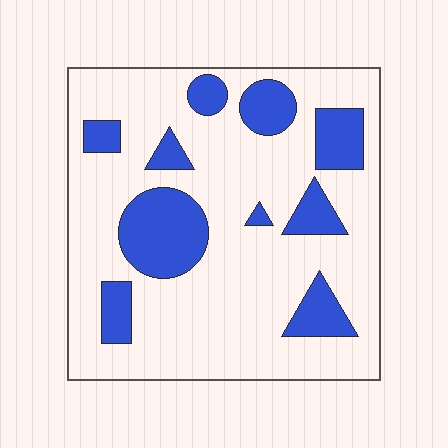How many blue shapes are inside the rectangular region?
10.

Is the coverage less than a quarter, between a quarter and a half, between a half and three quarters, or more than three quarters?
Less than a quarter.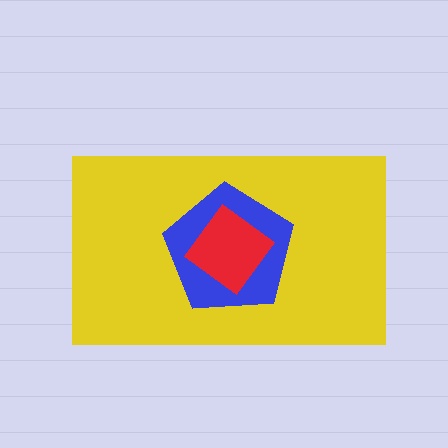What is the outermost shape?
The yellow rectangle.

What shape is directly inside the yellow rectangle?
The blue pentagon.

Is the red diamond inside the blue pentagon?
Yes.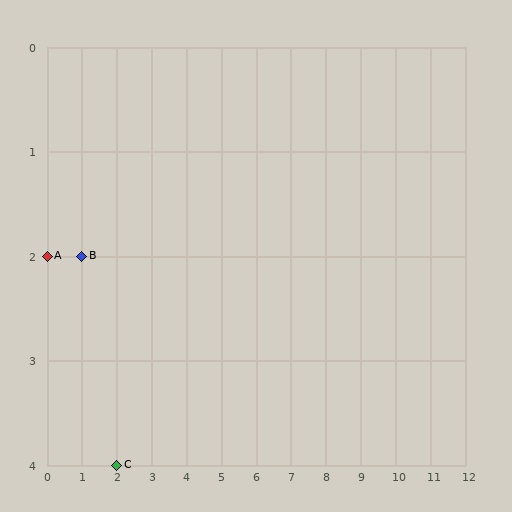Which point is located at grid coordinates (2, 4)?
Point C is at (2, 4).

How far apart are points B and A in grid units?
Points B and A are 1 column apart.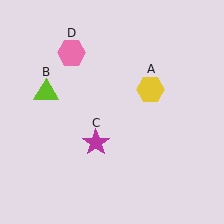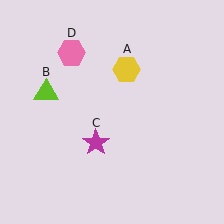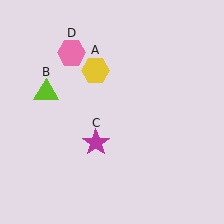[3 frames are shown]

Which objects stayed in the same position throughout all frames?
Lime triangle (object B) and magenta star (object C) and pink hexagon (object D) remained stationary.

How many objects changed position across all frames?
1 object changed position: yellow hexagon (object A).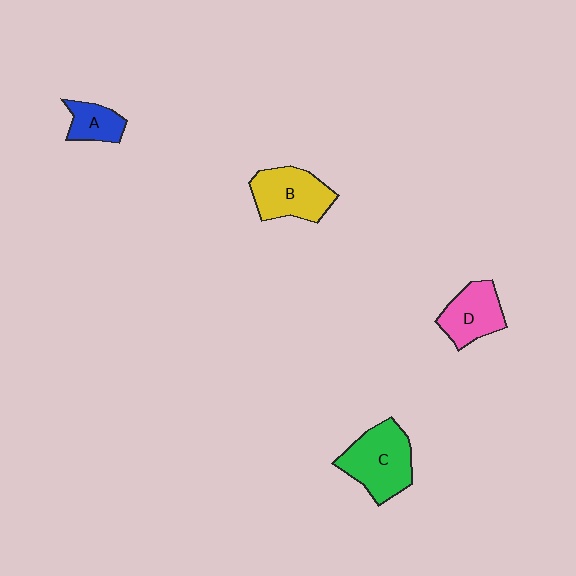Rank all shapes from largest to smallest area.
From largest to smallest: C (green), B (yellow), D (pink), A (blue).